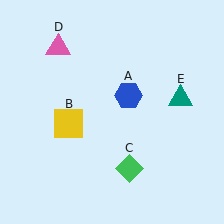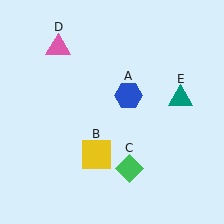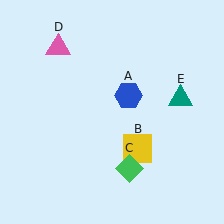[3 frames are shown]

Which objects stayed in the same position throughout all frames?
Blue hexagon (object A) and green diamond (object C) and pink triangle (object D) and teal triangle (object E) remained stationary.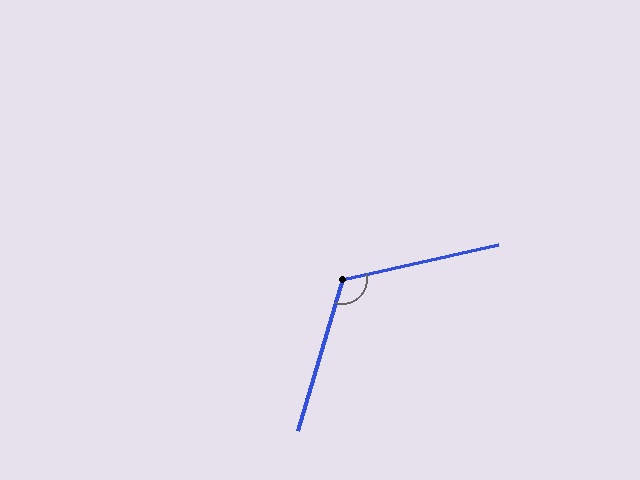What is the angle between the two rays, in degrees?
Approximately 119 degrees.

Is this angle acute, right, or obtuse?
It is obtuse.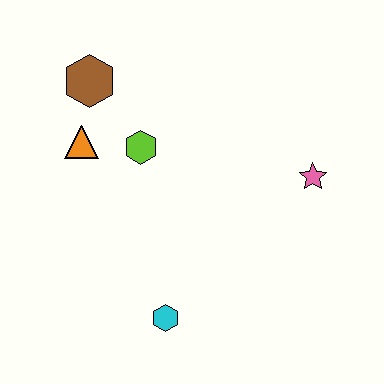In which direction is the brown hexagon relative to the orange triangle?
The brown hexagon is above the orange triangle.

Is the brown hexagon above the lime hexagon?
Yes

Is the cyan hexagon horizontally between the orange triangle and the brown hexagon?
No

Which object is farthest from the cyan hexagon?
The brown hexagon is farthest from the cyan hexagon.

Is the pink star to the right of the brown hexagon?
Yes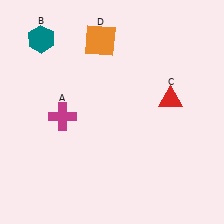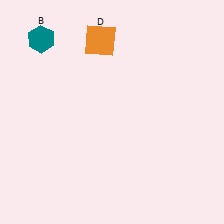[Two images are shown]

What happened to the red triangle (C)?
The red triangle (C) was removed in Image 2. It was in the top-right area of Image 1.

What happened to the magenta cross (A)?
The magenta cross (A) was removed in Image 2. It was in the bottom-left area of Image 1.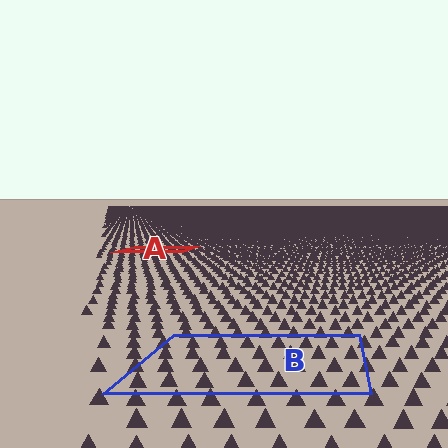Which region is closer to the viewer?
Region B is closer. The texture elements there are larger and more spread out.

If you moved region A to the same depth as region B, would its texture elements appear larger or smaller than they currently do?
They would appear larger. At a closer depth, the same texture elements are projected at a bigger on-screen size.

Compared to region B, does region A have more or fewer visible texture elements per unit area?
Region A has more texture elements per unit area — they are packed more densely because it is farther away.